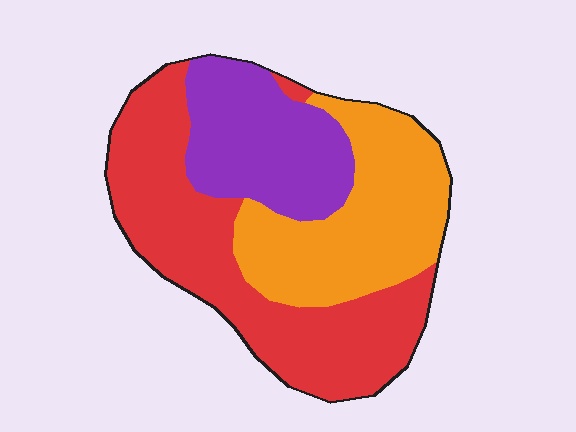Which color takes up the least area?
Purple, at roughly 25%.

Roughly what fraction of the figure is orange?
Orange covers 32% of the figure.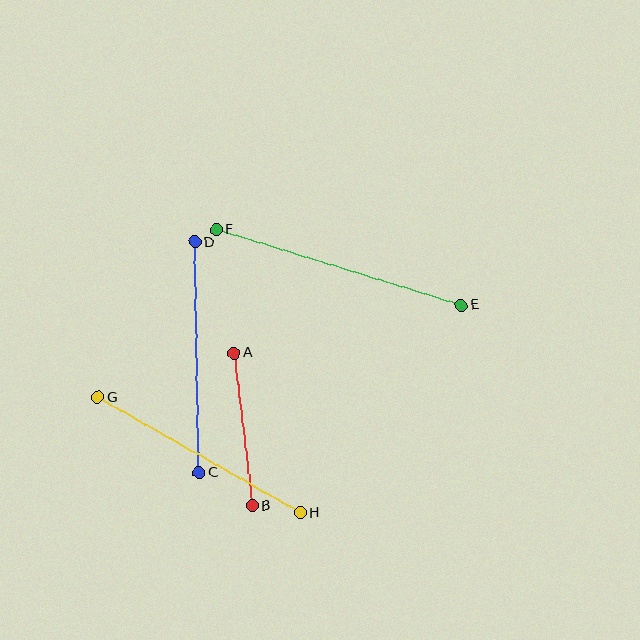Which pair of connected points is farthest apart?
Points E and F are farthest apart.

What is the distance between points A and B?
The distance is approximately 153 pixels.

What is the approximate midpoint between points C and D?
The midpoint is at approximately (197, 357) pixels.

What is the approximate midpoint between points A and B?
The midpoint is at approximately (243, 429) pixels.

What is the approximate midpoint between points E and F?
The midpoint is at approximately (339, 267) pixels.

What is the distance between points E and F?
The distance is approximately 256 pixels.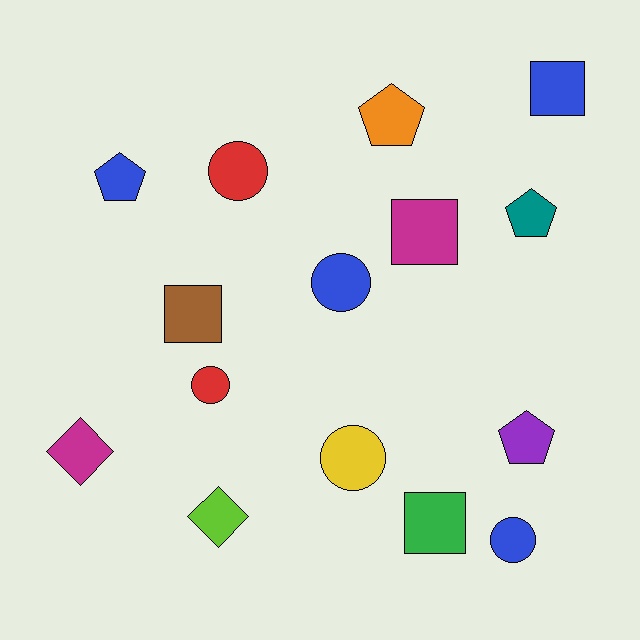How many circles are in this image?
There are 5 circles.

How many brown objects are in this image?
There is 1 brown object.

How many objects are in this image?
There are 15 objects.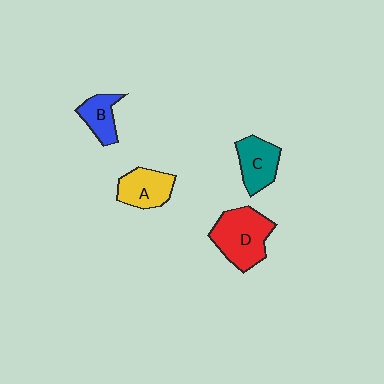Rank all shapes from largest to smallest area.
From largest to smallest: D (red), A (yellow), C (teal), B (blue).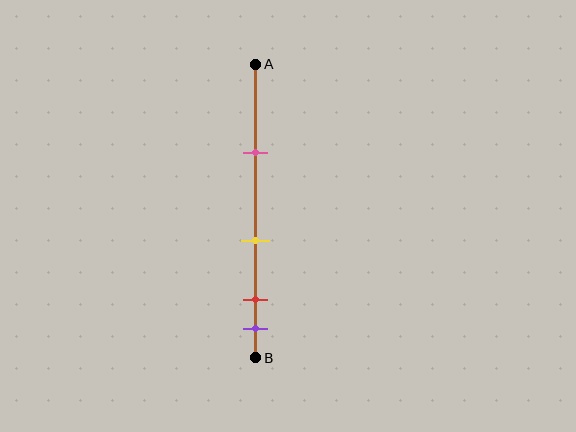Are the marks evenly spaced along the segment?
No, the marks are not evenly spaced.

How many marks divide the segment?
There are 4 marks dividing the segment.